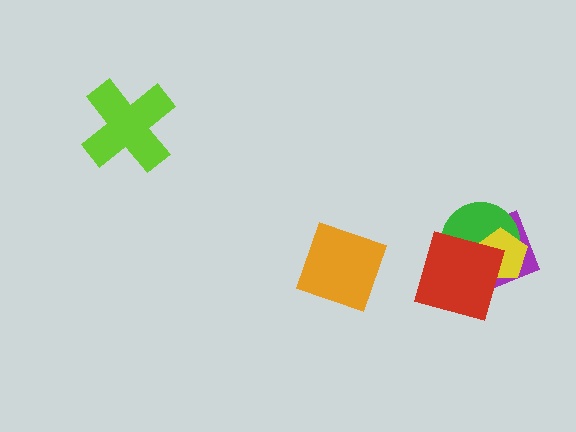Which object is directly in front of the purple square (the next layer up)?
The green circle is directly in front of the purple square.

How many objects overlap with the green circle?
3 objects overlap with the green circle.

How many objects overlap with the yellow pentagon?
3 objects overlap with the yellow pentagon.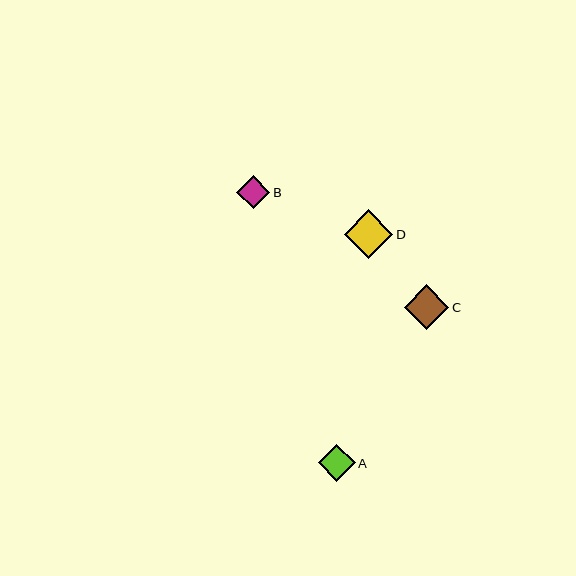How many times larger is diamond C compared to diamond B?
Diamond C is approximately 1.3 times the size of diamond B.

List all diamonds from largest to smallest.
From largest to smallest: D, C, A, B.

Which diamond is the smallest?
Diamond B is the smallest with a size of approximately 33 pixels.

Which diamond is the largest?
Diamond D is the largest with a size of approximately 48 pixels.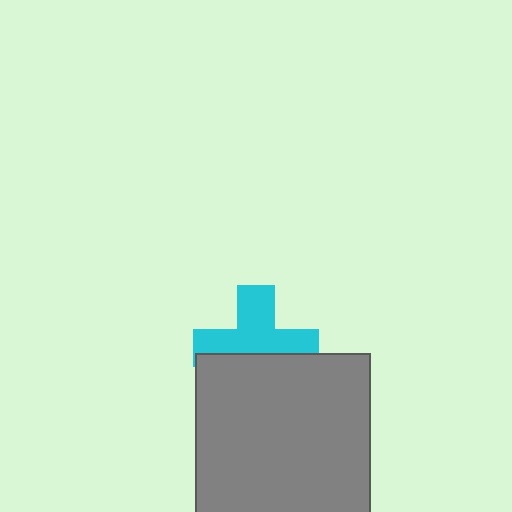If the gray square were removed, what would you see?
You would see the complete cyan cross.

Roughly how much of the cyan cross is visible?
About half of it is visible (roughly 58%).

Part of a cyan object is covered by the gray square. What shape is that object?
It is a cross.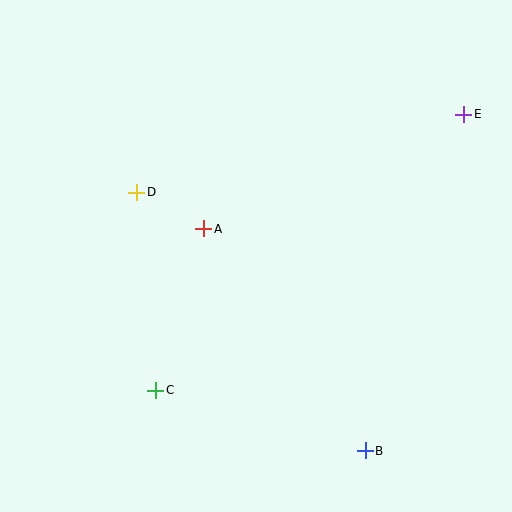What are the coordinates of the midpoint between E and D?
The midpoint between E and D is at (300, 153).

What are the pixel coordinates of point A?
Point A is at (204, 229).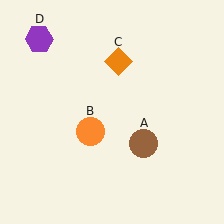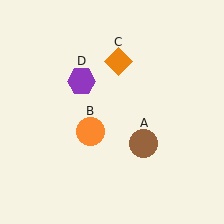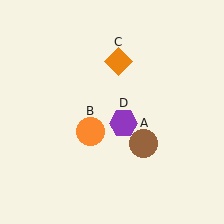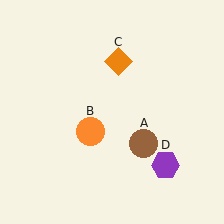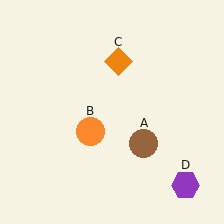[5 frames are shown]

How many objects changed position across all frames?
1 object changed position: purple hexagon (object D).